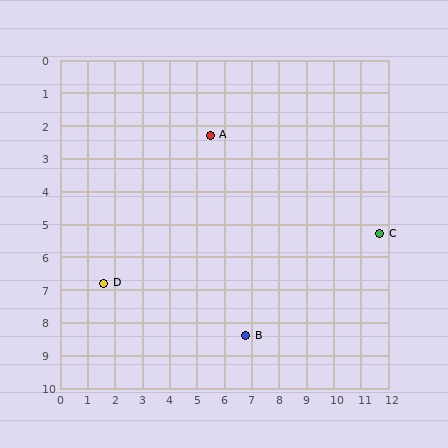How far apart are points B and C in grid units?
Points B and C are about 5.8 grid units apart.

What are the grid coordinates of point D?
Point D is at approximately (1.6, 6.8).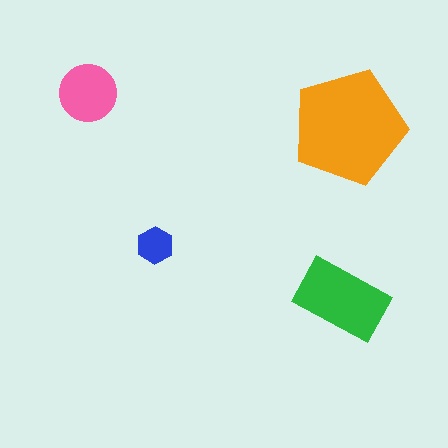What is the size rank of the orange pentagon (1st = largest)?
1st.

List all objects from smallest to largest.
The blue hexagon, the pink circle, the green rectangle, the orange pentagon.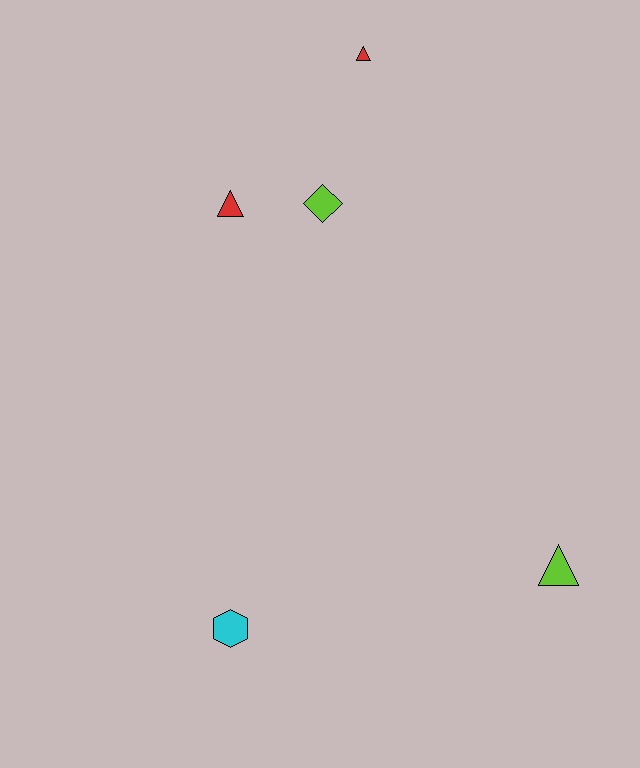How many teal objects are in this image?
There are no teal objects.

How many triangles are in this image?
There are 3 triangles.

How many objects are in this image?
There are 5 objects.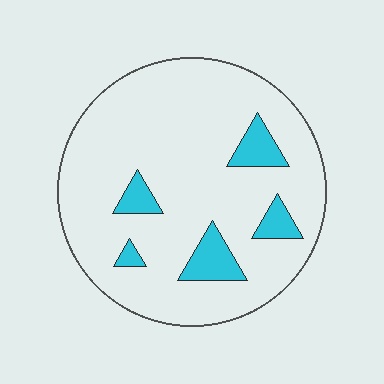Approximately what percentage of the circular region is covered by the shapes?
Approximately 10%.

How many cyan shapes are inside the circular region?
5.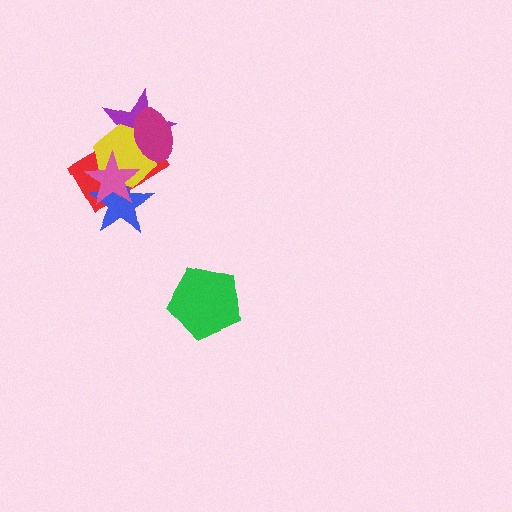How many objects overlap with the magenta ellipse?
3 objects overlap with the magenta ellipse.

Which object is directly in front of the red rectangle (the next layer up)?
The purple star is directly in front of the red rectangle.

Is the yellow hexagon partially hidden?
Yes, it is partially covered by another shape.